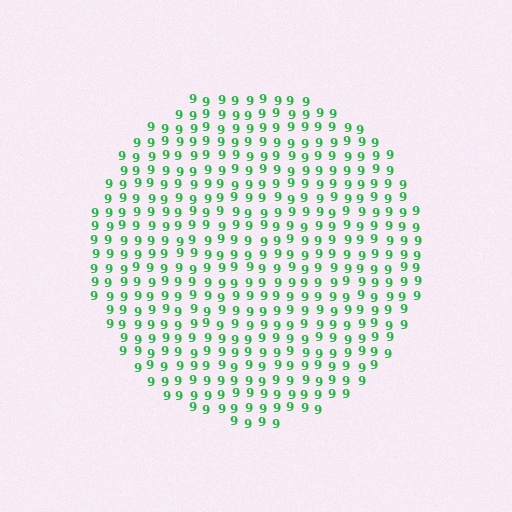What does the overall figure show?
The overall figure shows a circle.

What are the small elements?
The small elements are digit 9's.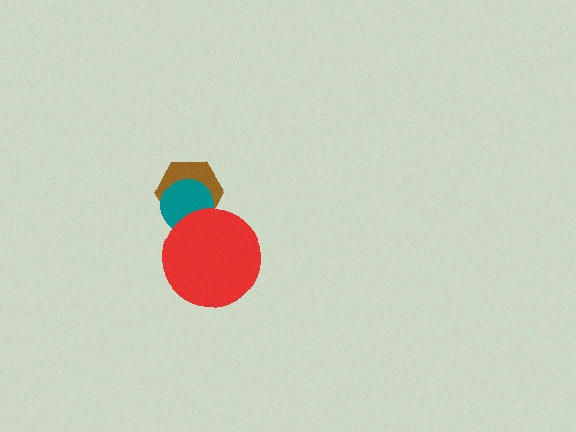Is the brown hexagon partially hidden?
Yes, it is partially covered by another shape.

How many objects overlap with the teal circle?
2 objects overlap with the teal circle.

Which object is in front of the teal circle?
The red circle is in front of the teal circle.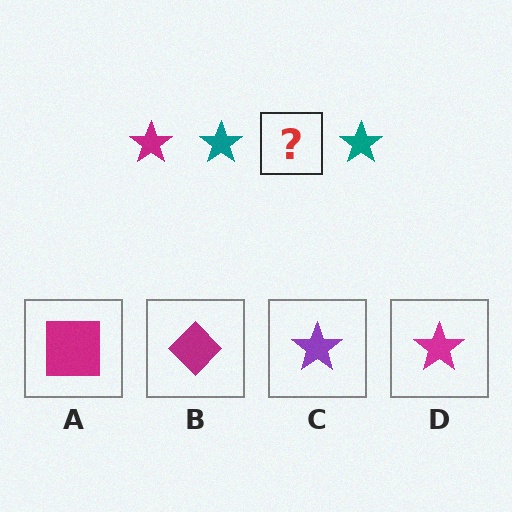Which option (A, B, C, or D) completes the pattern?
D.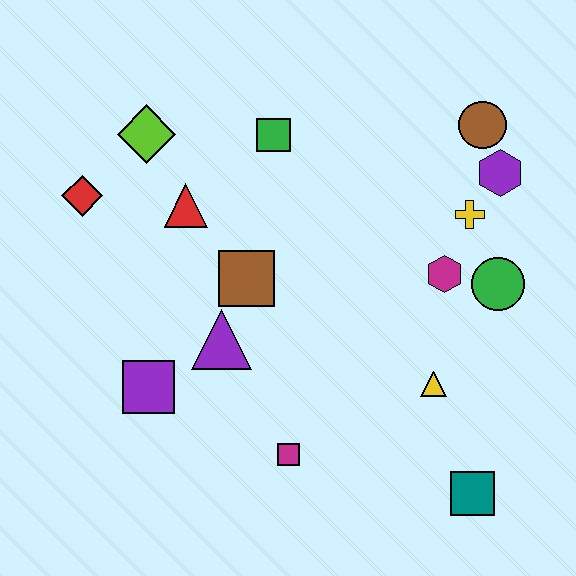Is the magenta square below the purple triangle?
Yes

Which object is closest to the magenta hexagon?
The green circle is closest to the magenta hexagon.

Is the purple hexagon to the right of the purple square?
Yes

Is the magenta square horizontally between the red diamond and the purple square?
No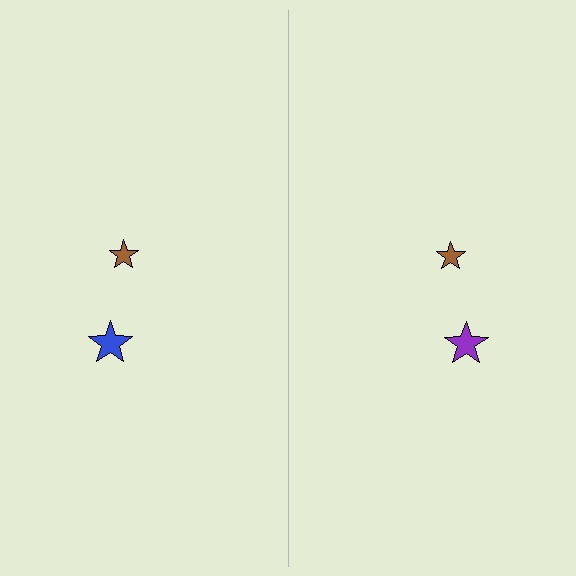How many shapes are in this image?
There are 4 shapes in this image.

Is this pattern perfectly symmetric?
No, the pattern is not perfectly symmetric. The purple star on the right side breaks the symmetry — its mirror counterpart is blue.